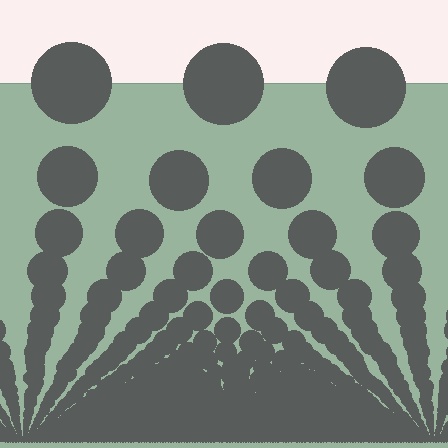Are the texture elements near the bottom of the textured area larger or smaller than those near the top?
Smaller. The gradient is inverted — elements near the bottom are smaller and denser.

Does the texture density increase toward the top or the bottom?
Density increases toward the bottom.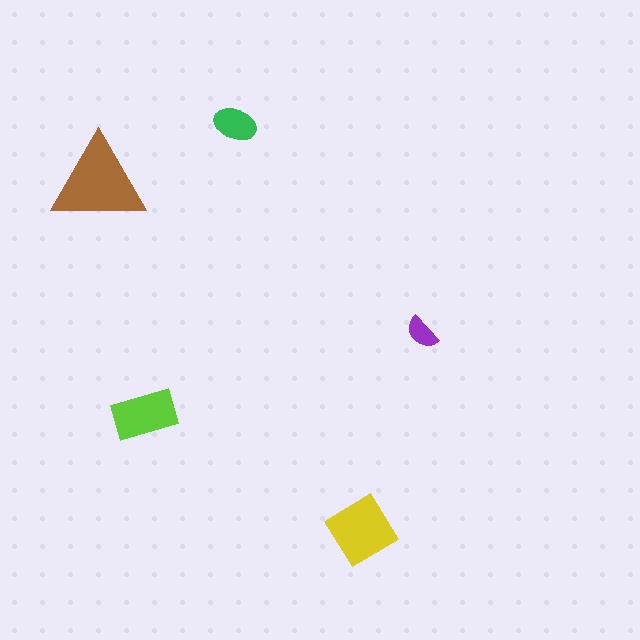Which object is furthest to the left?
The brown triangle is leftmost.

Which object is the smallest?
The purple semicircle.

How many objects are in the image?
There are 5 objects in the image.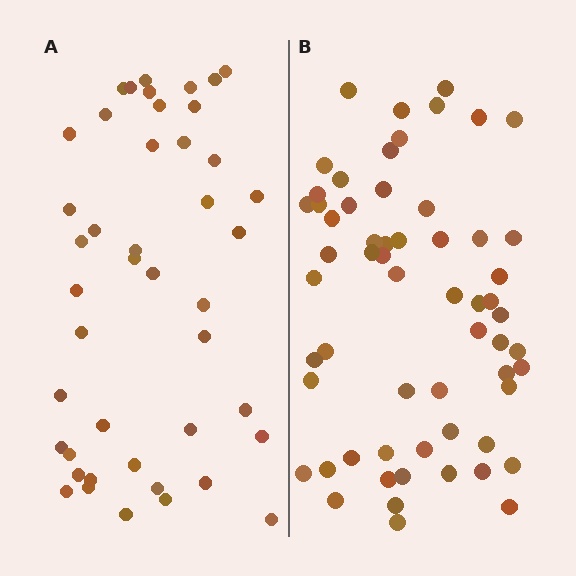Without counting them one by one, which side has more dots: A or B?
Region B (the right region) has more dots.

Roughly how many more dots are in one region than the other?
Region B has approximately 15 more dots than region A.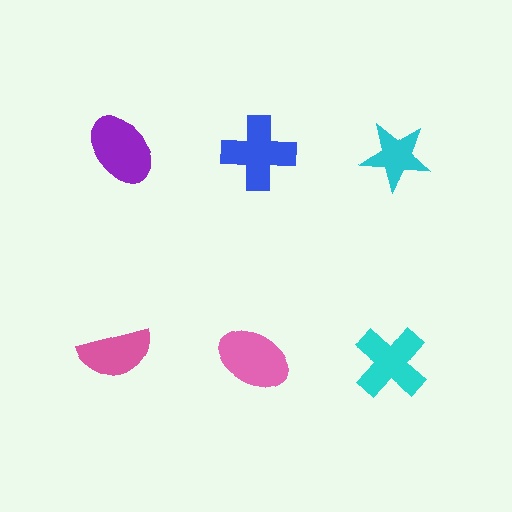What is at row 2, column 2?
A pink ellipse.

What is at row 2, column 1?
A pink semicircle.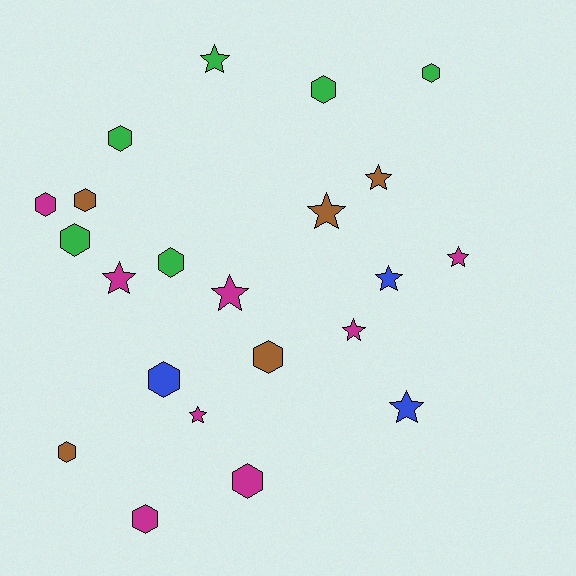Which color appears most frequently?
Magenta, with 8 objects.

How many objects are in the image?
There are 22 objects.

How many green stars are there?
There is 1 green star.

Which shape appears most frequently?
Hexagon, with 12 objects.